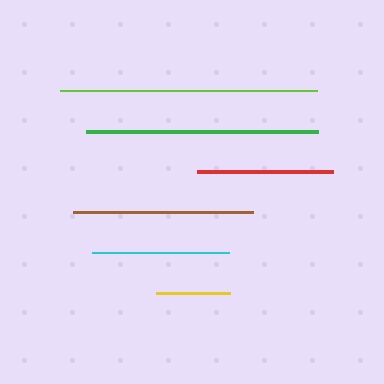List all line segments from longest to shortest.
From longest to shortest: lime, green, brown, cyan, red, yellow.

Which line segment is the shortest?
The yellow line is the shortest at approximately 74 pixels.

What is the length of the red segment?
The red segment is approximately 136 pixels long.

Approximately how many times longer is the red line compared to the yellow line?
The red line is approximately 1.8 times the length of the yellow line.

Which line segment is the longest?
The lime line is the longest at approximately 257 pixels.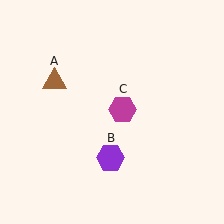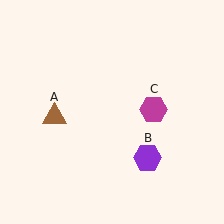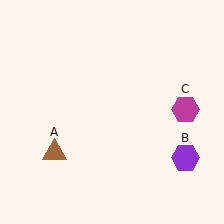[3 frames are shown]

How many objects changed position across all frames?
3 objects changed position: brown triangle (object A), purple hexagon (object B), magenta hexagon (object C).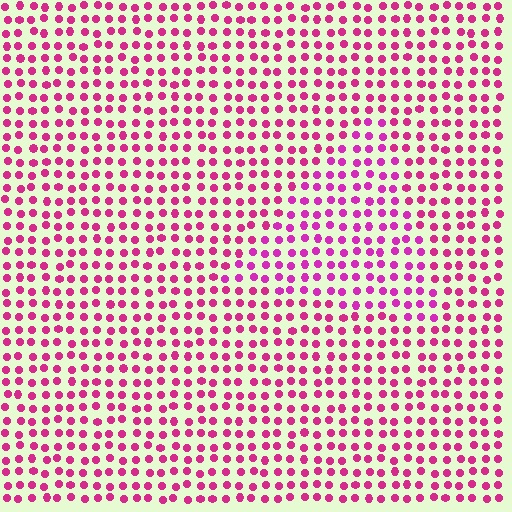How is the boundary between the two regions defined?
The boundary is defined purely by a slight shift in hue (about 17 degrees). Spacing, size, and orientation are identical on both sides.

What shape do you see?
I see a triangle.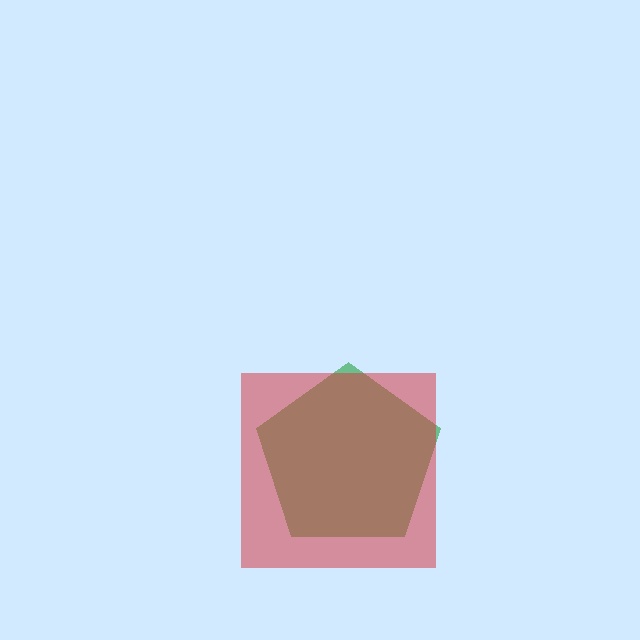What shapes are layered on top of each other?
The layered shapes are: a green pentagon, a red square.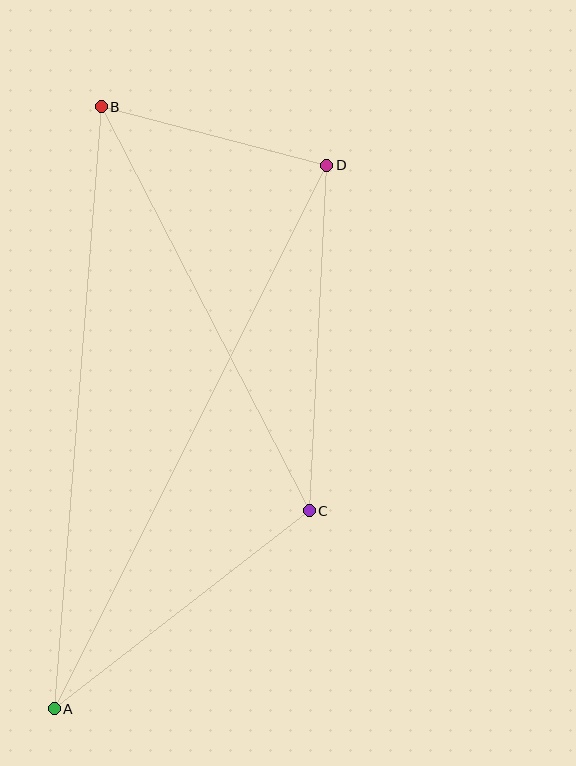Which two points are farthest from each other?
Points A and D are farthest from each other.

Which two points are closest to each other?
Points B and D are closest to each other.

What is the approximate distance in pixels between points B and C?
The distance between B and C is approximately 454 pixels.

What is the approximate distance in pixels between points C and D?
The distance between C and D is approximately 346 pixels.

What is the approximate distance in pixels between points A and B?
The distance between A and B is approximately 604 pixels.